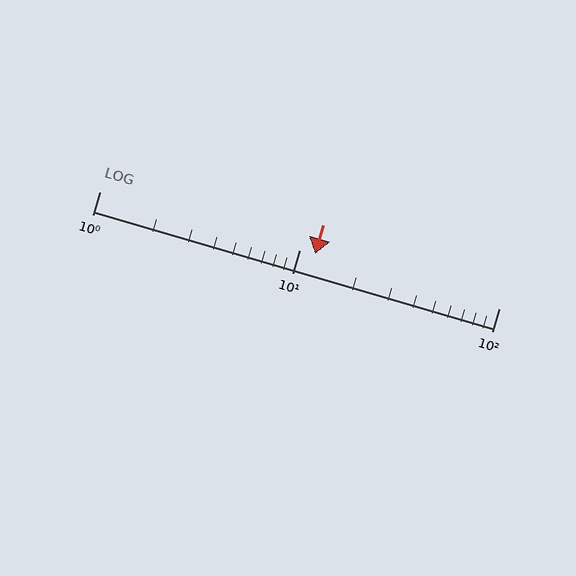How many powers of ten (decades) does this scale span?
The scale spans 2 decades, from 1 to 100.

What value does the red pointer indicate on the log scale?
The pointer indicates approximately 12.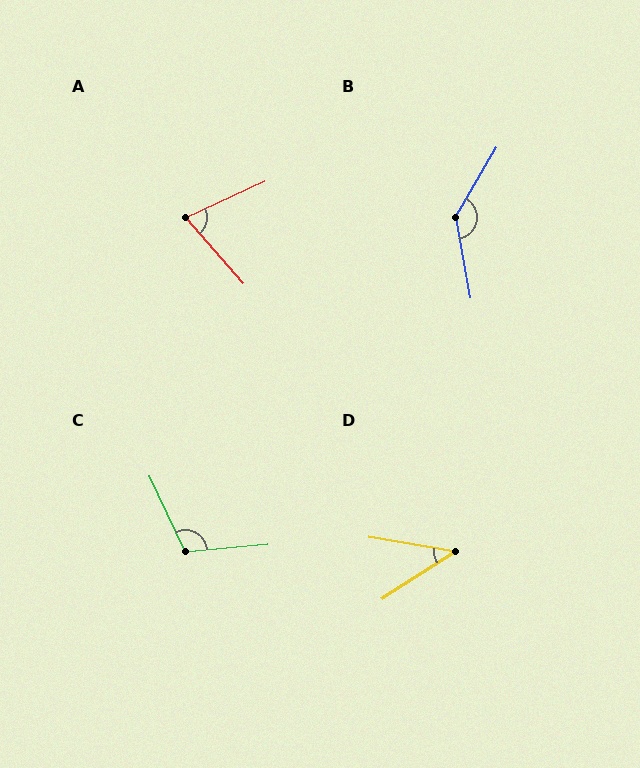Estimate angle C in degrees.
Approximately 110 degrees.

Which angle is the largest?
B, at approximately 140 degrees.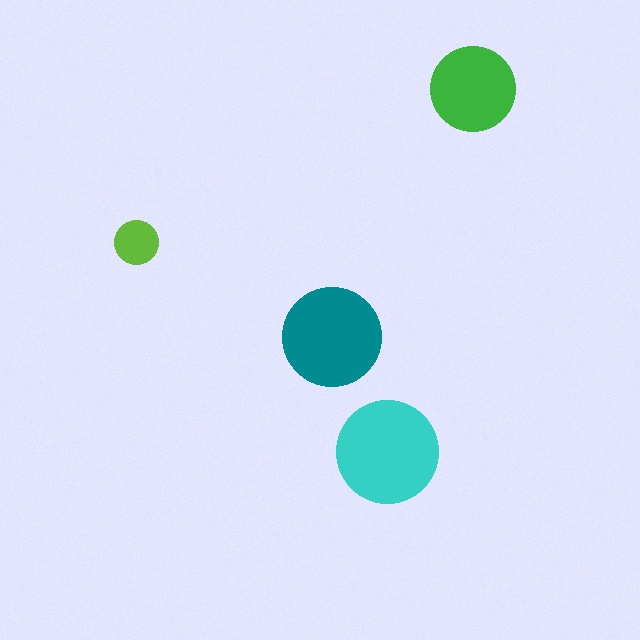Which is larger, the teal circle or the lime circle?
The teal one.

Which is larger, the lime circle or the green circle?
The green one.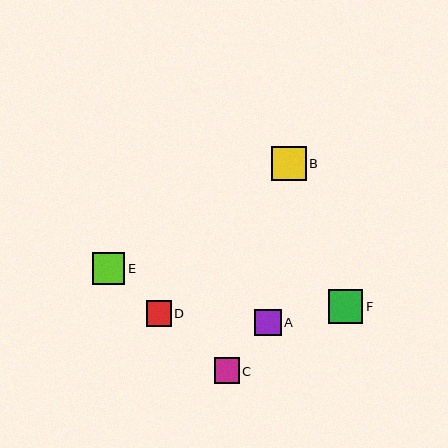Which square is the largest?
Square B is the largest with a size of approximately 34 pixels.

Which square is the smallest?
Square D is the smallest with a size of approximately 25 pixels.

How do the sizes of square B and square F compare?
Square B and square F are approximately the same size.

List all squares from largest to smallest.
From largest to smallest: B, F, E, A, C, D.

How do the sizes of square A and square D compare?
Square A and square D are approximately the same size.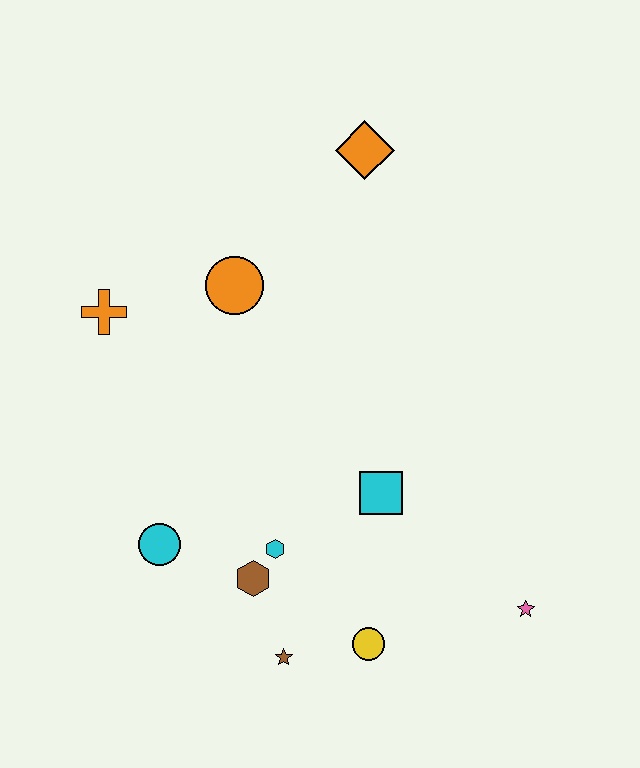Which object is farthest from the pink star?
The orange cross is farthest from the pink star.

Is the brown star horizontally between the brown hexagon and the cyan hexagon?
No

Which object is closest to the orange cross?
The orange circle is closest to the orange cross.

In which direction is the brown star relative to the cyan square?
The brown star is below the cyan square.